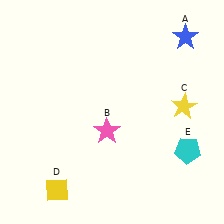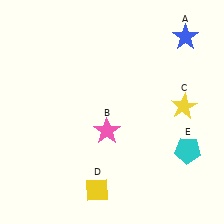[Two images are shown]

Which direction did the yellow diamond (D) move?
The yellow diamond (D) moved right.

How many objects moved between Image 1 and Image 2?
1 object moved between the two images.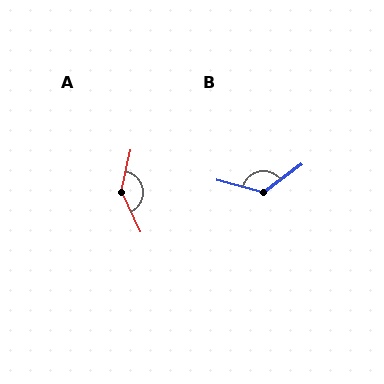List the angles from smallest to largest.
B (128°), A (143°).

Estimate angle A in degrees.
Approximately 143 degrees.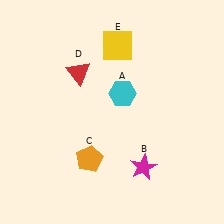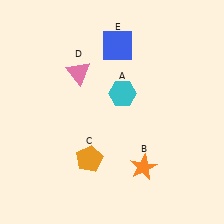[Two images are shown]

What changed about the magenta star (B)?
In Image 1, B is magenta. In Image 2, it changed to orange.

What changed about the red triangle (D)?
In Image 1, D is red. In Image 2, it changed to pink.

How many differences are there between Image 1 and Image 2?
There are 3 differences between the two images.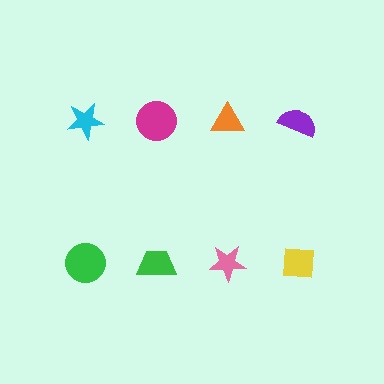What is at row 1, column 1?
A cyan star.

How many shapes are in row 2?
4 shapes.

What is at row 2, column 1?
A green circle.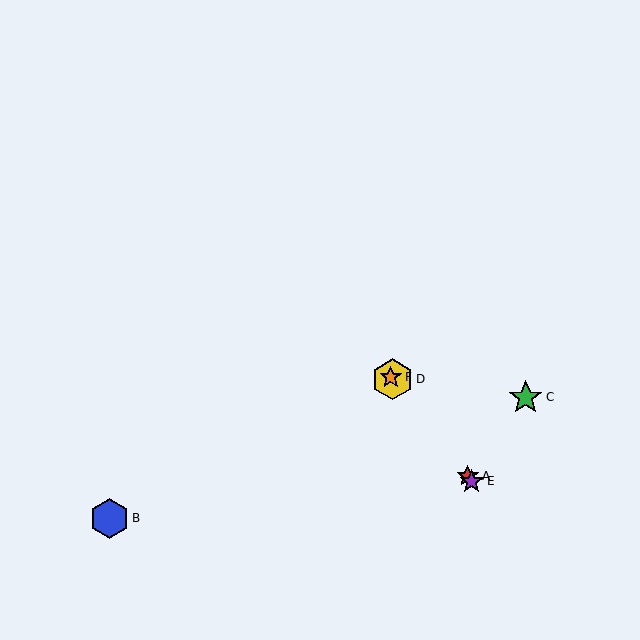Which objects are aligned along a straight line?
Objects A, D, E, F are aligned along a straight line.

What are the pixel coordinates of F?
Object F is at (391, 377).